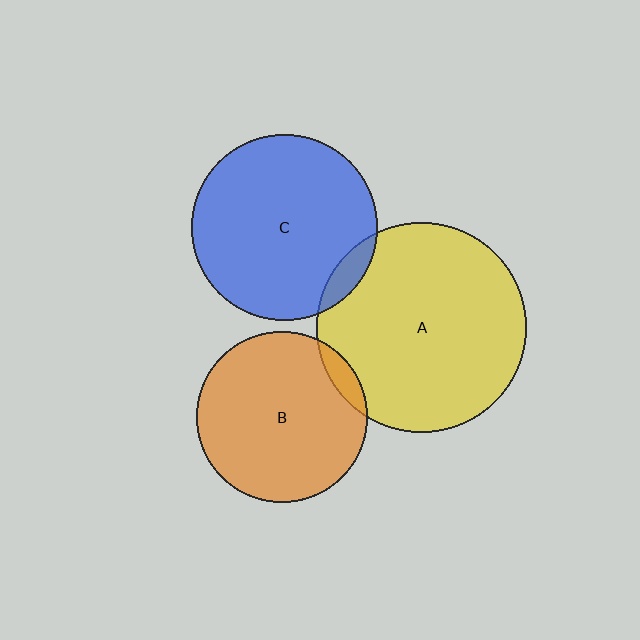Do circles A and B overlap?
Yes.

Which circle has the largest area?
Circle A (yellow).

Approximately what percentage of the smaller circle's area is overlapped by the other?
Approximately 5%.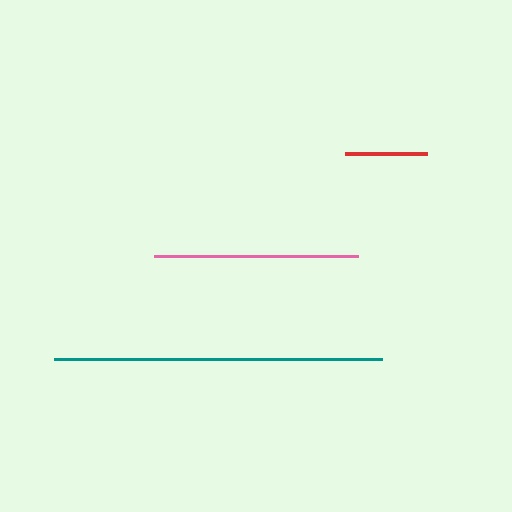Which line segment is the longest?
The teal line is the longest at approximately 327 pixels.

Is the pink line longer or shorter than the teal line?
The teal line is longer than the pink line.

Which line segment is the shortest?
The red line is the shortest at approximately 82 pixels.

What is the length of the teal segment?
The teal segment is approximately 327 pixels long.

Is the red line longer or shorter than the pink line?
The pink line is longer than the red line.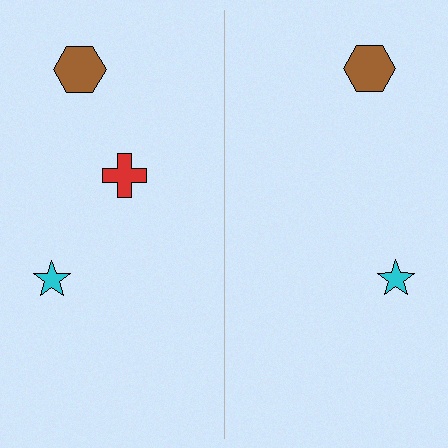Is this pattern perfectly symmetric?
No, the pattern is not perfectly symmetric. A red cross is missing from the right side.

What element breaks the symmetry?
A red cross is missing from the right side.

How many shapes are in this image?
There are 5 shapes in this image.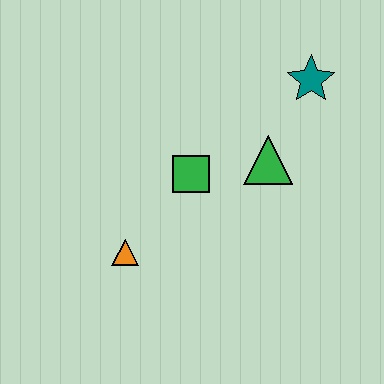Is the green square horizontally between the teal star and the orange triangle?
Yes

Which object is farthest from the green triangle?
The orange triangle is farthest from the green triangle.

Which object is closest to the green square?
The green triangle is closest to the green square.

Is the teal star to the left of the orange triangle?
No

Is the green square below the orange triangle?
No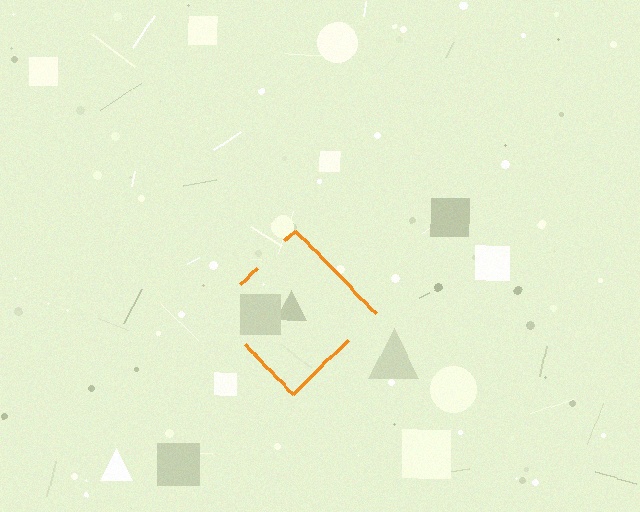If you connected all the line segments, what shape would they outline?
They would outline a diamond.